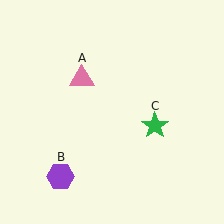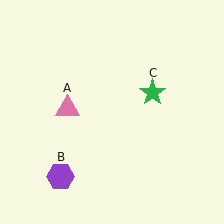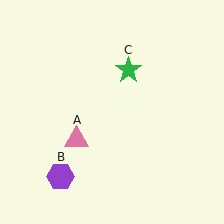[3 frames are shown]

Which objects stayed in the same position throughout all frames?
Purple hexagon (object B) remained stationary.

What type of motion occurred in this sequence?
The pink triangle (object A), green star (object C) rotated counterclockwise around the center of the scene.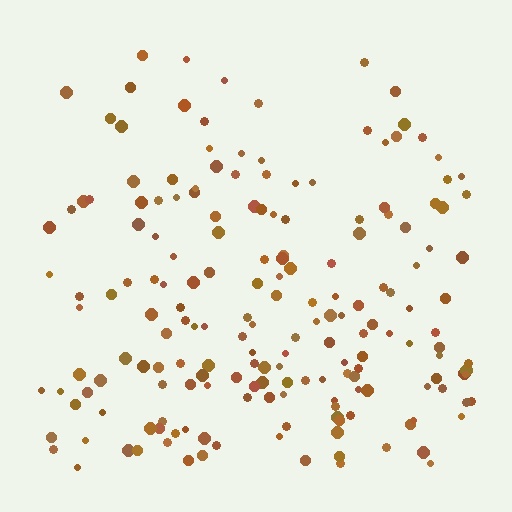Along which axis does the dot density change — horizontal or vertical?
Vertical.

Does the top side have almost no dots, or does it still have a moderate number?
Still a moderate number, just noticeably fewer than the bottom.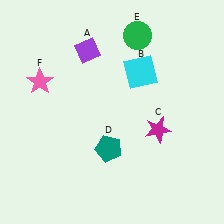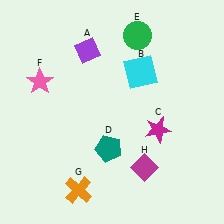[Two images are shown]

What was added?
An orange cross (G), a magenta diamond (H) were added in Image 2.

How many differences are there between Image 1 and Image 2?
There are 2 differences between the two images.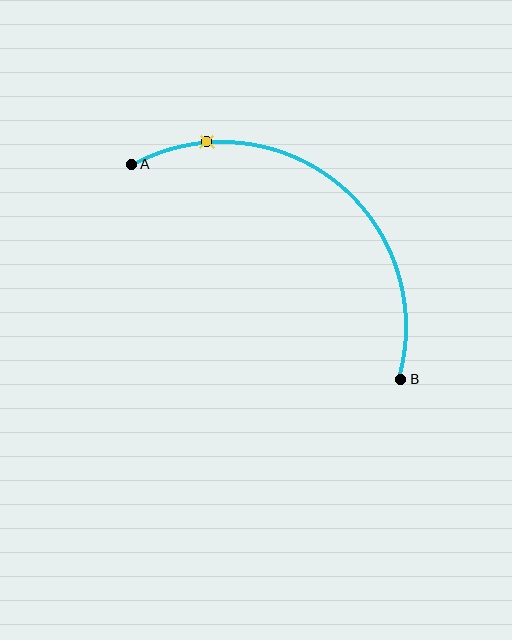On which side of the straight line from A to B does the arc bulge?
The arc bulges above and to the right of the straight line connecting A and B.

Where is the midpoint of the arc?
The arc midpoint is the point on the curve farthest from the straight line joining A and B. It sits above and to the right of that line.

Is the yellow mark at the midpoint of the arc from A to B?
No. The yellow mark lies on the arc but is closer to endpoint A. The arc midpoint would be at the point on the curve equidistant along the arc from both A and B.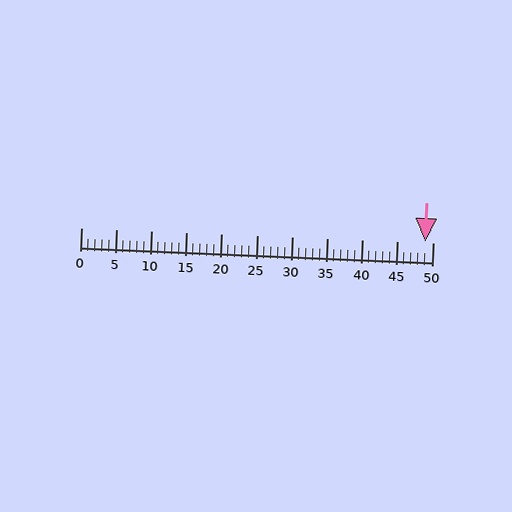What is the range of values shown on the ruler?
The ruler shows values from 0 to 50.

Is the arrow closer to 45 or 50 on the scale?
The arrow is closer to 50.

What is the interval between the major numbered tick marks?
The major tick marks are spaced 5 units apart.